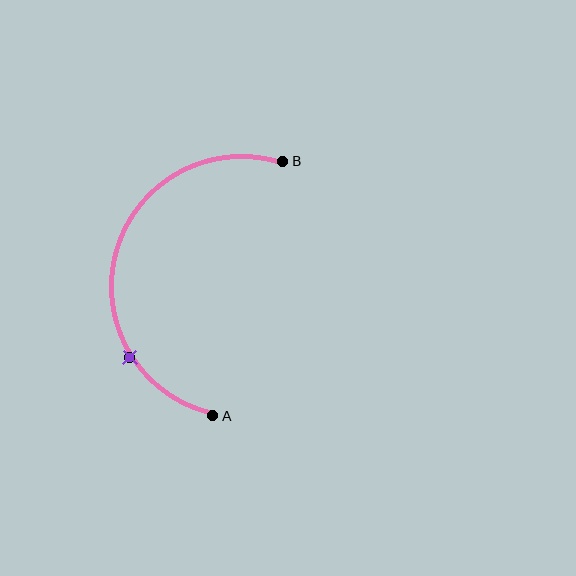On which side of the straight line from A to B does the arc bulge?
The arc bulges to the left of the straight line connecting A and B.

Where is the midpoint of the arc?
The arc midpoint is the point on the curve farthest from the straight line joining A and B. It sits to the left of that line.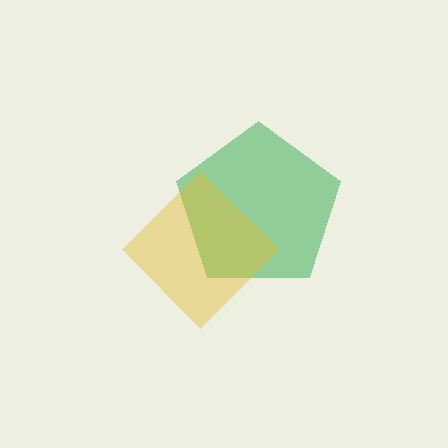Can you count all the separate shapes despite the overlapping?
Yes, there are 2 separate shapes.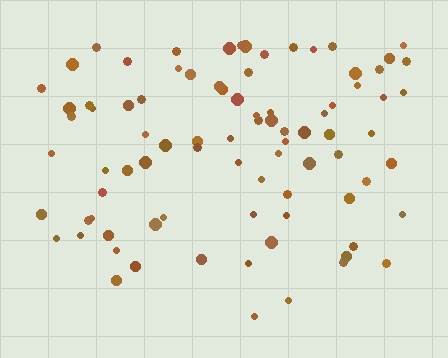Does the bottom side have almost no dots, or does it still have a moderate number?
Still a moderate number, just noticeably fewer than the top.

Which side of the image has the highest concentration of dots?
The top.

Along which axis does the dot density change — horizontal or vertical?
Vertical.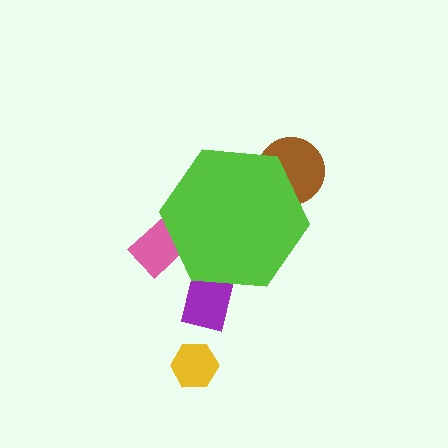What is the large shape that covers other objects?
A lime hexagon.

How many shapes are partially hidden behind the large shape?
3 shapes are partially hidden.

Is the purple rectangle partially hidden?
Yes, the purple rectangle is partially hidden behind the lime hexagon.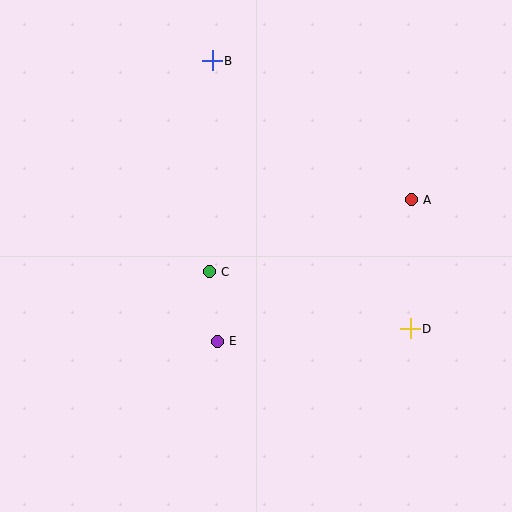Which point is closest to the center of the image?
Point C at (209, 272) is closest to the center.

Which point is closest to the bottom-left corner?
Point E is closest to the bottom-left corner.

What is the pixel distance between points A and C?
The distance between A and C is 215 pixels.